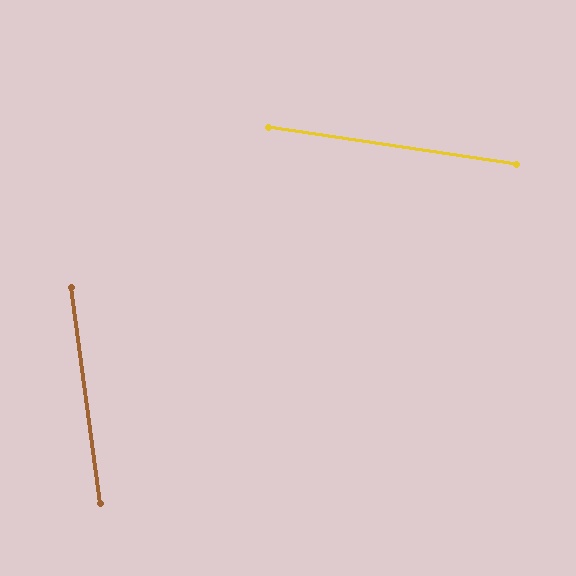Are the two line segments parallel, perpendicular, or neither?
Neither parallel nor perpendicular — they differ by about 74°.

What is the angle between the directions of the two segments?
Approximately 74 degrees.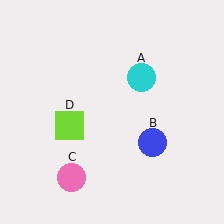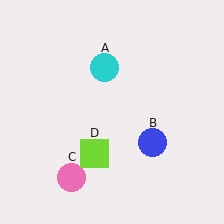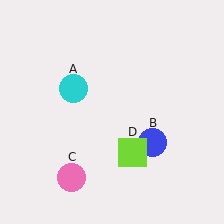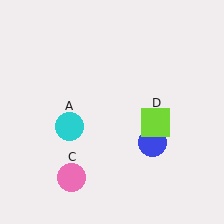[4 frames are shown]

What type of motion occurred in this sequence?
The cyan circle (object A), lime square (object D) rotated counterclockwise around the center of the scene.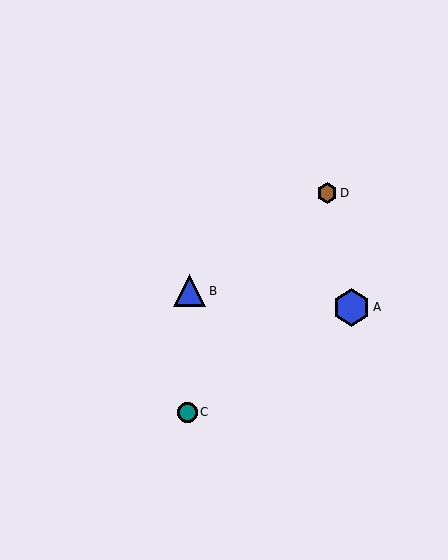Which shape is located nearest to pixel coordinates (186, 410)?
The teal circle (labeled C) at (187, 412) is nearest to that location.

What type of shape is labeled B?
Shape B is a blue triangle.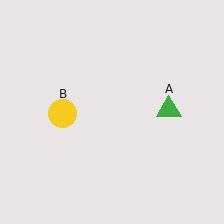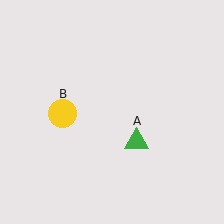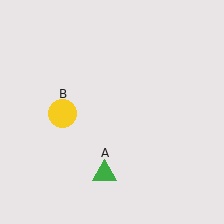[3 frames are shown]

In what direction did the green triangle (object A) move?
The green triangle (object A) moved down and to the left.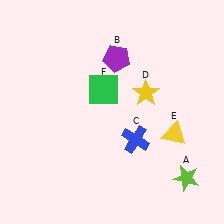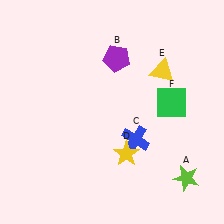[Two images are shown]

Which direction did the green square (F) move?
The green square (F) moved right.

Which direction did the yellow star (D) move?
The yellow star (D) moved down.